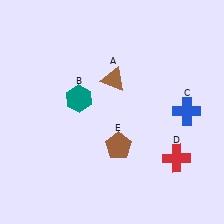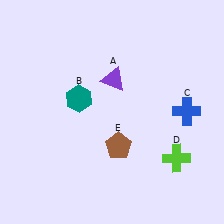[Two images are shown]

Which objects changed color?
A changed from brown to purple. D changed from red to lime.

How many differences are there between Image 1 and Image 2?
There are 2 differences between the two images.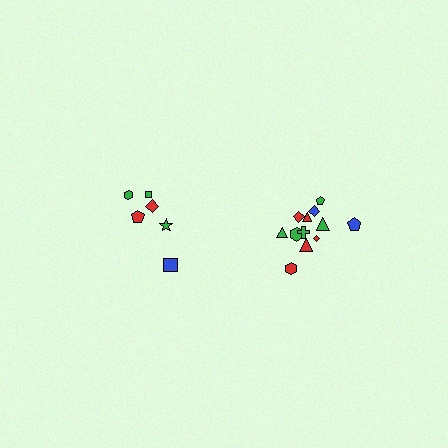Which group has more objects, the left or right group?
The right group.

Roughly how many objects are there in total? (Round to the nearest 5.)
Roughly 20 objects in total.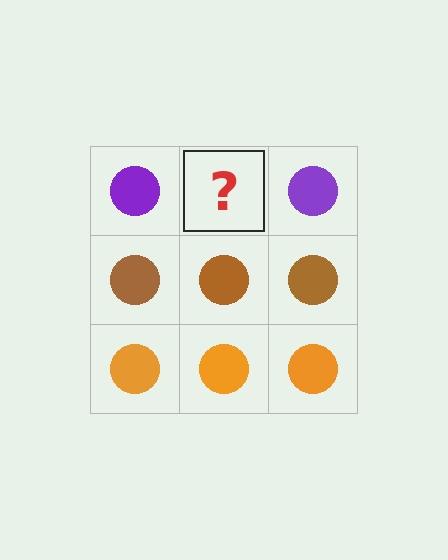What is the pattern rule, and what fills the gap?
The rule is that each row has a consistent color. The gap should be filled with a purple circle.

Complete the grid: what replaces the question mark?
The question mark should be replaced with a purple circle.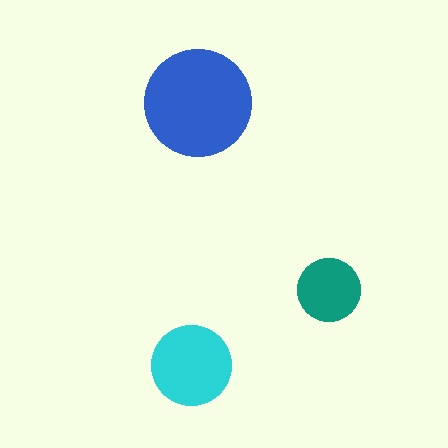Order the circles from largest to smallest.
the blue one, the cyan one, the teal one.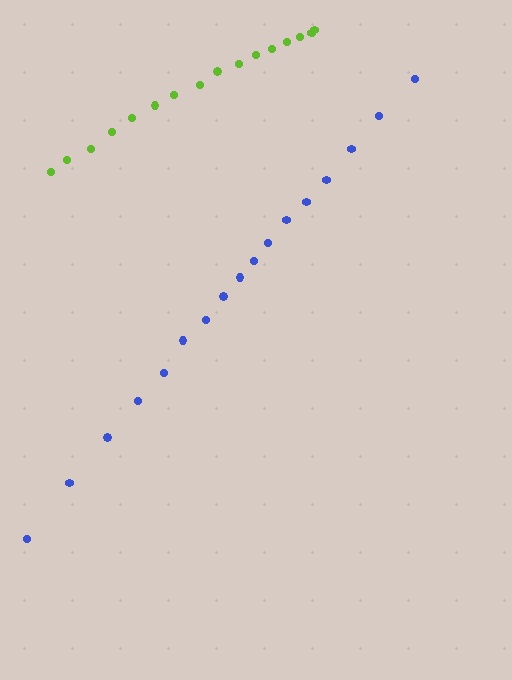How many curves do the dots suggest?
There are 2 distinct paths.